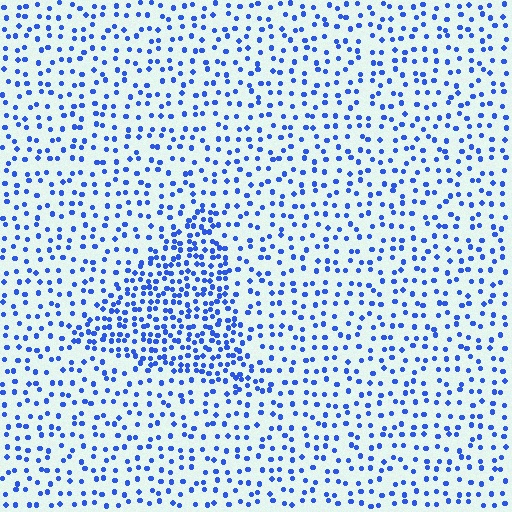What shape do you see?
I see a triangle.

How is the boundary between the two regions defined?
The boundary is defined by a change in element density (approximately 2.1x ratio). All elements are the same color, size, and shape.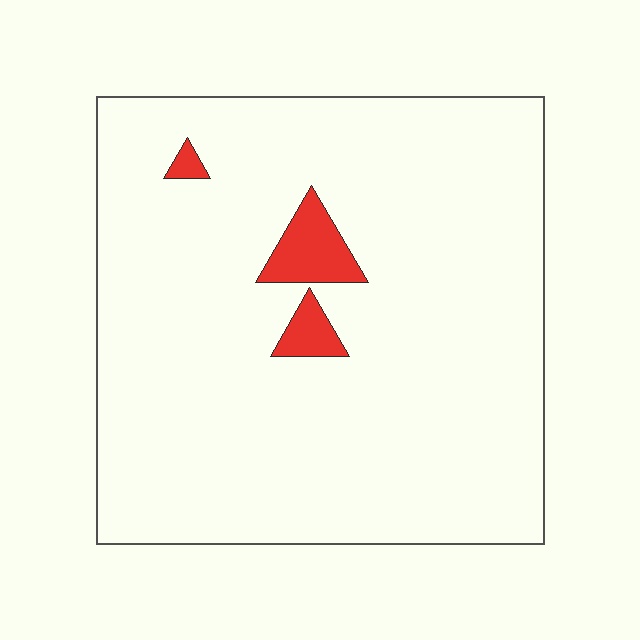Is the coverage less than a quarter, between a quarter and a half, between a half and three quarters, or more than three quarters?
Less than a quarter.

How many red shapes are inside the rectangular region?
3.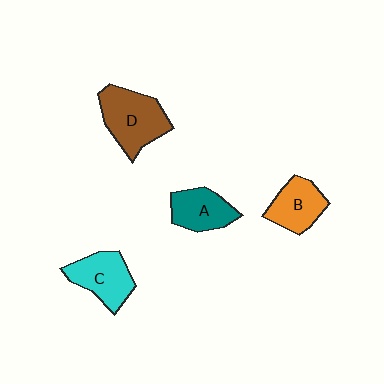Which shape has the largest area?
Shape D (brown).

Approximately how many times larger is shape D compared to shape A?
Approximately 1.5 times.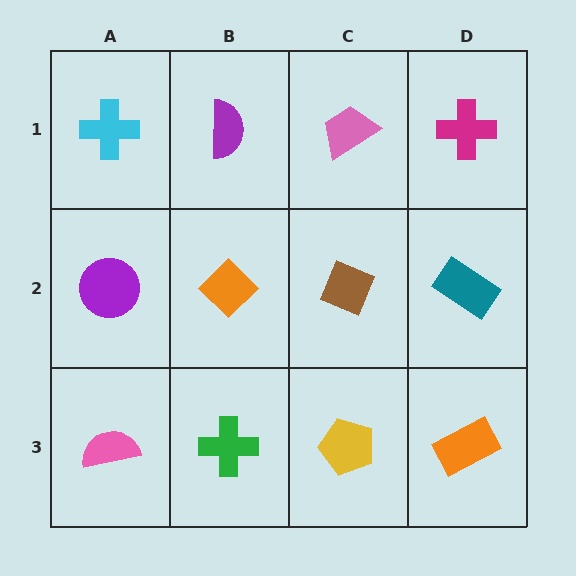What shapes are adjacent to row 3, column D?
A teal rectangle (row 2, column D), a yellow pentagon (row 3, column C).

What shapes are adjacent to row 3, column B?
An orange diamond (row 2, column B), a pink semicircle (row 3, column A), a yellow pentagon (row 3, column C).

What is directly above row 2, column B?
A purple semicircle.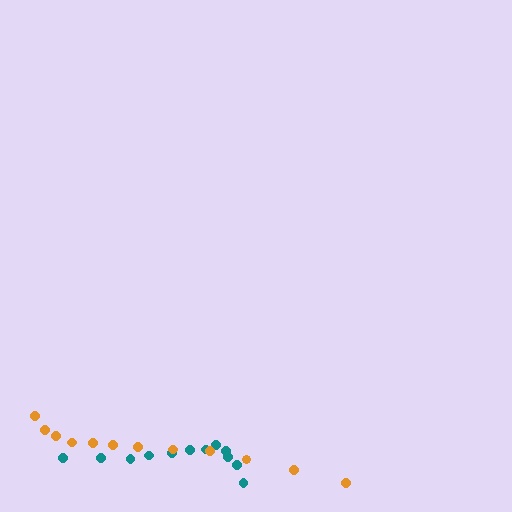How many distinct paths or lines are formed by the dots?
There are 2 distinct paths.